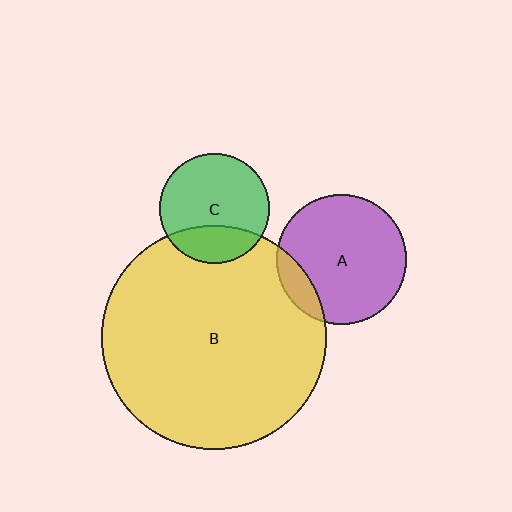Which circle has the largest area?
Circle B (yellow).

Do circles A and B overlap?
Yes.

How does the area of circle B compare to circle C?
Approximately 4.1 times.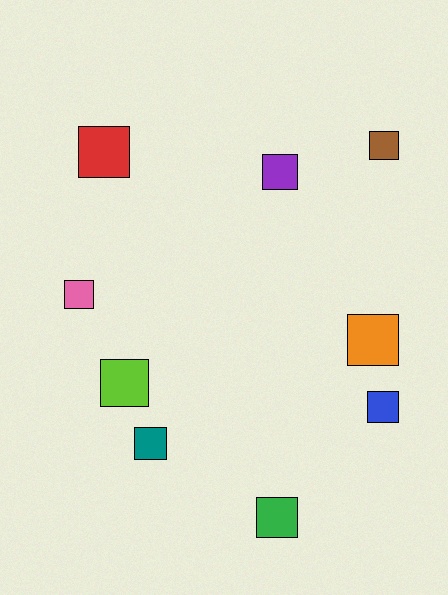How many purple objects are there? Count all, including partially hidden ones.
There is 1 purple object.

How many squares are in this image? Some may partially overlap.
There are 9 squares.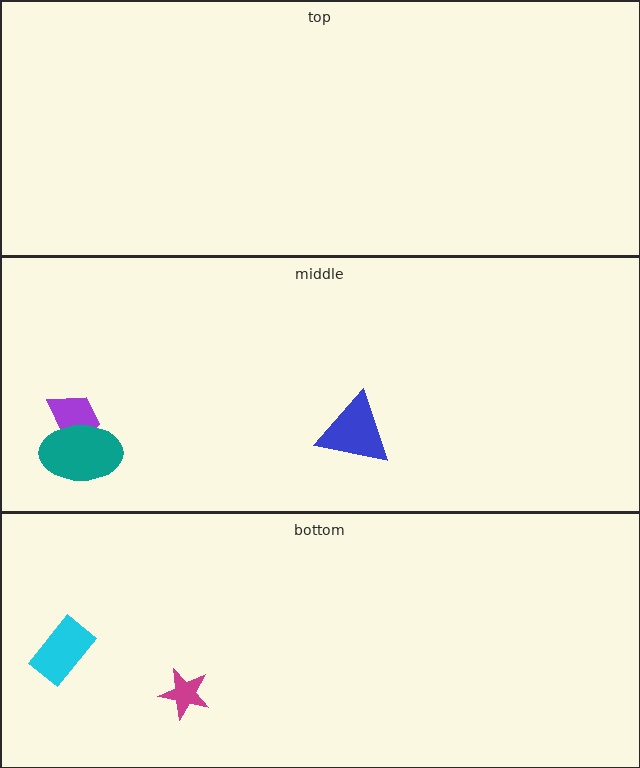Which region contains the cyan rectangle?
The bottom region.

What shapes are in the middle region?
The purple trapezoid, the blue triangle, the teal ellipse.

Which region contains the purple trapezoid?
The middle region.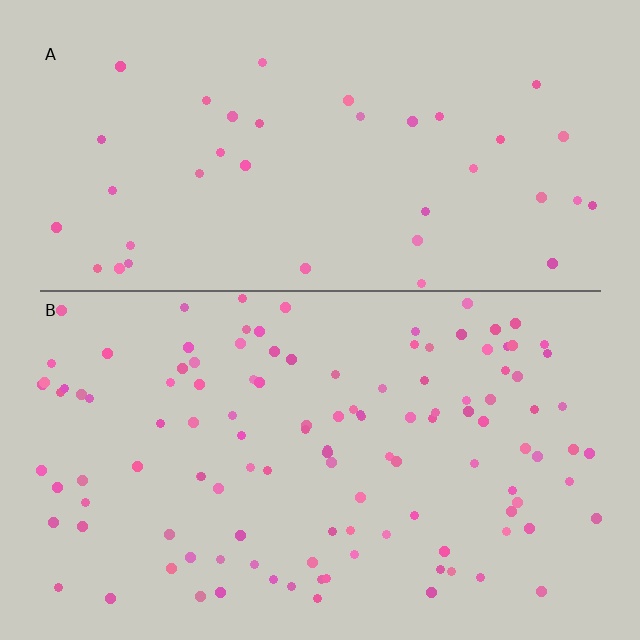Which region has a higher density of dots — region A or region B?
B (the bottom).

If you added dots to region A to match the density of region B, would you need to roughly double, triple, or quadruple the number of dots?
Approximately triple.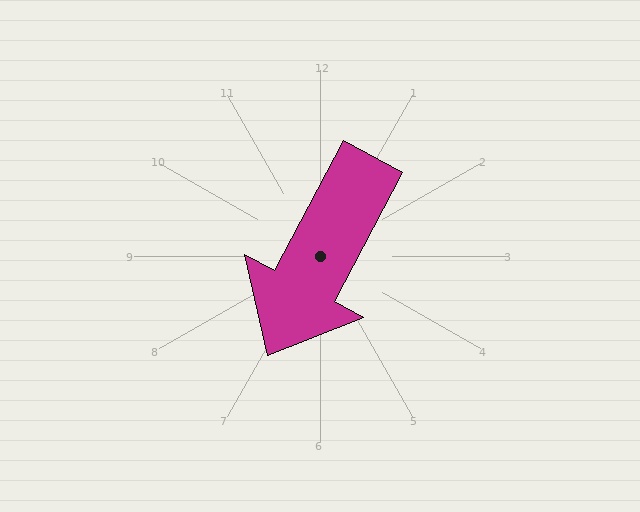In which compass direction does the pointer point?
Southwest.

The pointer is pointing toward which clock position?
Roughly 7 o'clock.